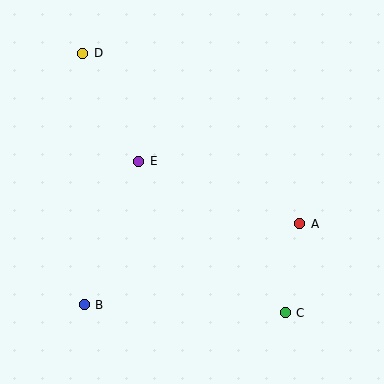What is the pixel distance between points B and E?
The distance between B and E is 154 pixels.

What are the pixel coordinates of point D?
Point D is at (83, 53).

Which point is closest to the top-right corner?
Point A is closest to the top-right corner.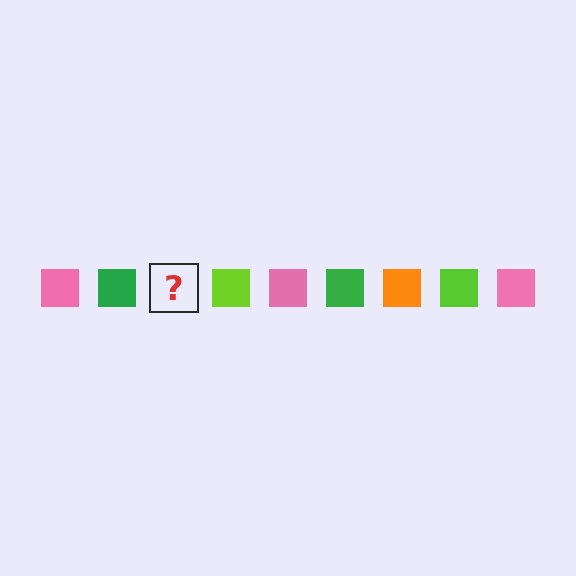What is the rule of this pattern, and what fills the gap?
The rule is that the pattern cycles through pink, green, orange, lime squares. The gap should be filled with an orange square.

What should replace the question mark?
The question mark should be replaced with an orange square.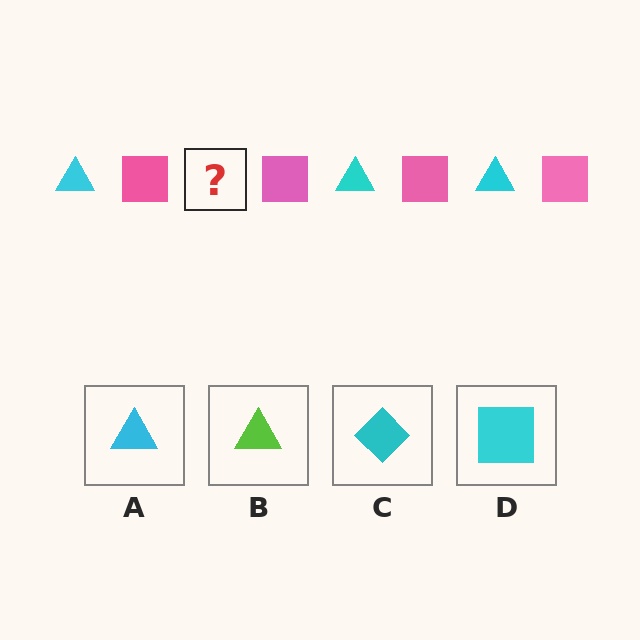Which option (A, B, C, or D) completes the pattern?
A.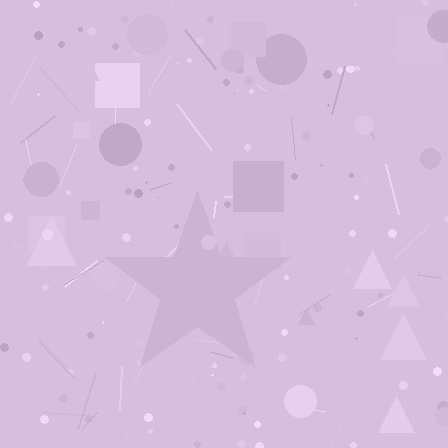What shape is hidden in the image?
A star is hidden in the image.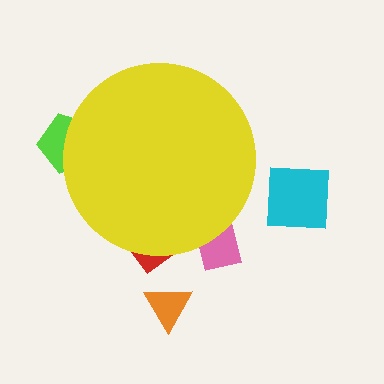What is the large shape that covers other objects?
A yellow circle.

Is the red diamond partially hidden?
Yes, the red diamond is partially hidden behind the yellow circle.